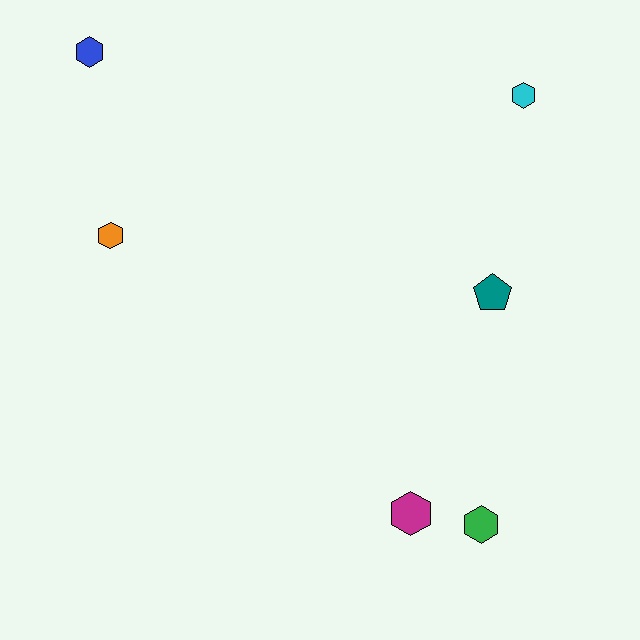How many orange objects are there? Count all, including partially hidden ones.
There is 1 orange object.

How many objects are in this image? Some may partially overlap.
There are 6 objects.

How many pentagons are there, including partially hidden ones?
There is 1 pentagon.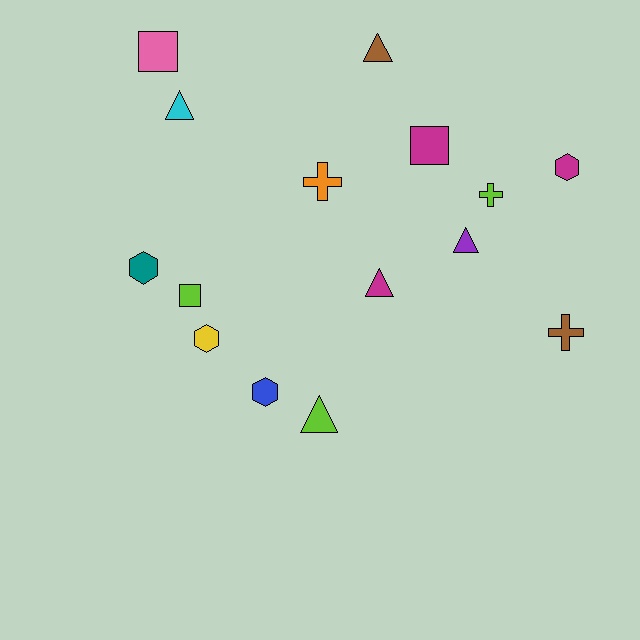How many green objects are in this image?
There are no green objects.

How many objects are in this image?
There are 15 objects.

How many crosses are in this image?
There are 3 crosses.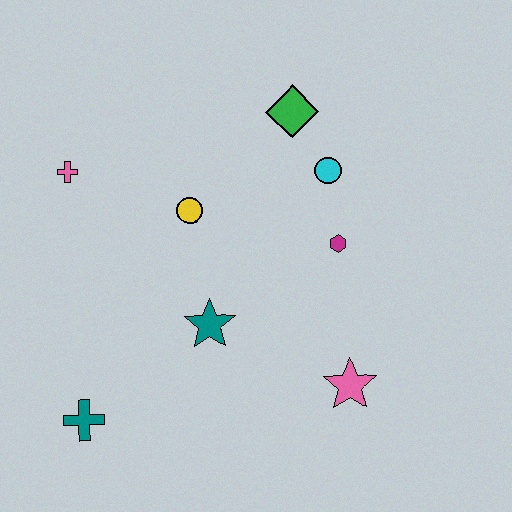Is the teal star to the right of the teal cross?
Yes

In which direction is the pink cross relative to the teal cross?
The pink cross is above the teal cross.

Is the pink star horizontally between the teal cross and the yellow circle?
No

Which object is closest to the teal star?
The yellow circle is closest to the teal star.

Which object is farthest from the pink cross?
The pink star is farthest from the pink cross.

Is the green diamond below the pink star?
No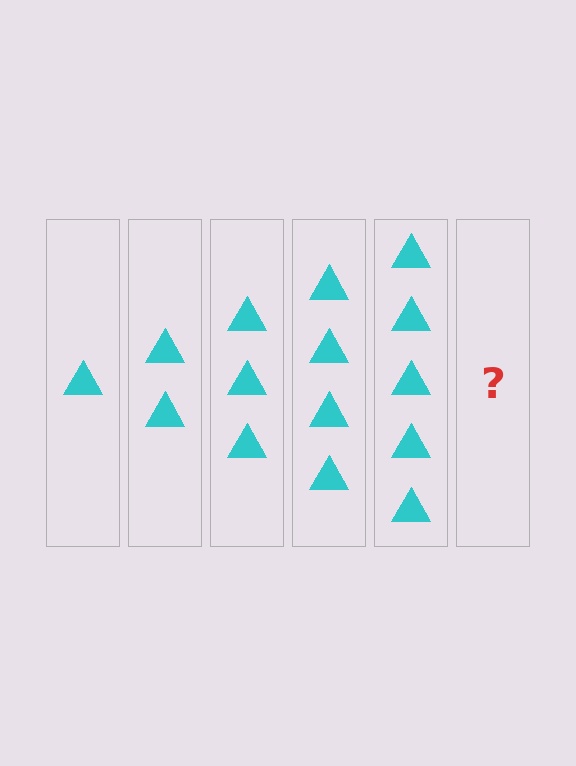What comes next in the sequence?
The next element should be 6 triangles.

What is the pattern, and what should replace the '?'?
The pattern is that each step adds one more triangle. The '?' should be 6 triangles.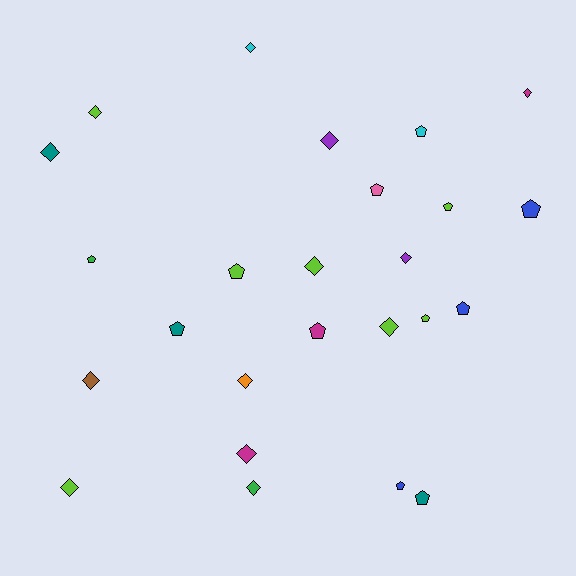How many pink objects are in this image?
There is 1 pink object.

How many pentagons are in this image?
There are 12 pentagons.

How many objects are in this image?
There are 25 objects.